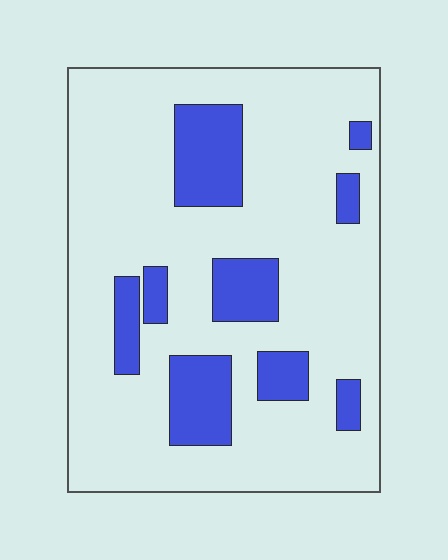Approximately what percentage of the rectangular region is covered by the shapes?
Approximately 20%.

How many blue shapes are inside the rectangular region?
9.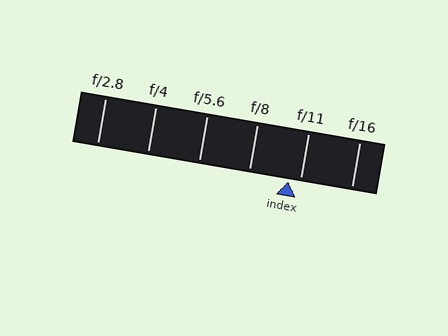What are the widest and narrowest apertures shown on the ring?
The widest aperture shown is f/2.8 and the narrowest is f/16.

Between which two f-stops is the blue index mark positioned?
The index mark is between f/8 and f/11.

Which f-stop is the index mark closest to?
The index mark is closest to f/11.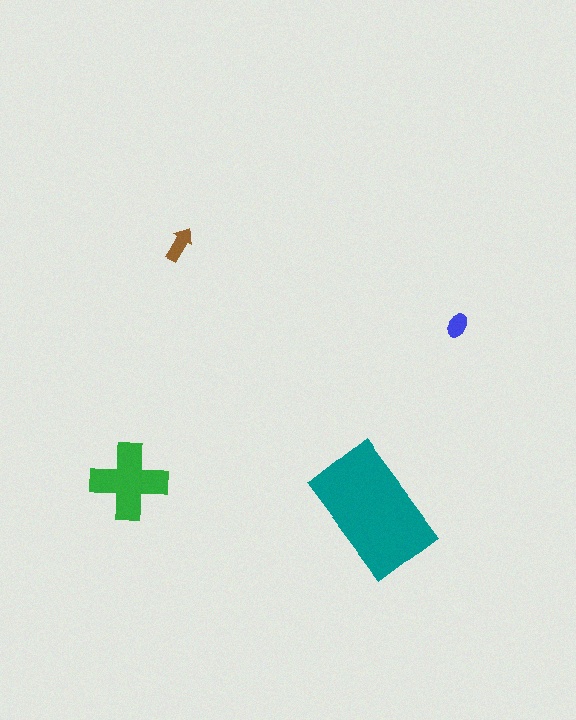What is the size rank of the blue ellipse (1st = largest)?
4th.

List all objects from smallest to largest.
The blue ellipse, the brown arrow, the green cross, the teal rectangle.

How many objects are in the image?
There are 4 objects in the image.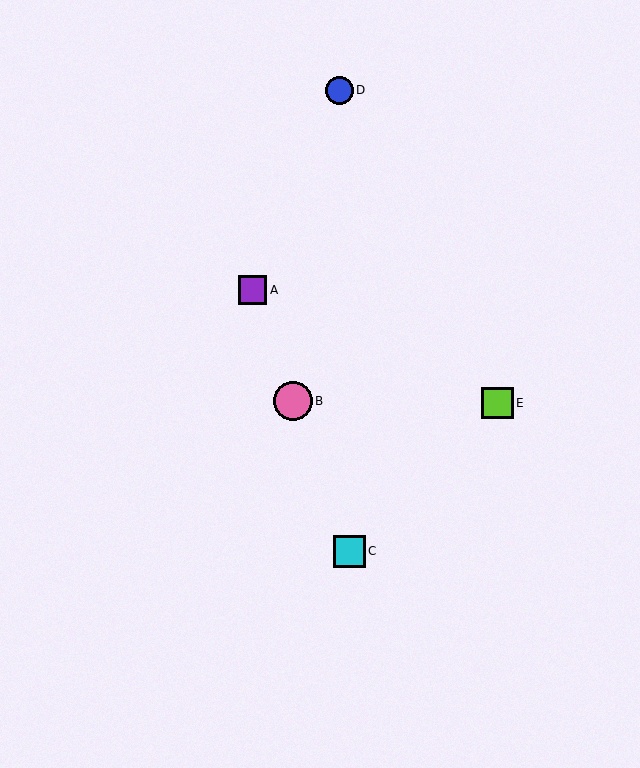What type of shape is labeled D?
Shape D is a blue circle.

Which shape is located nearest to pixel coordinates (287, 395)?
The pink circle (labeled B) at (293, 401) is nearest to that location.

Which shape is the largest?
The pink circle (labeled B) is the largest.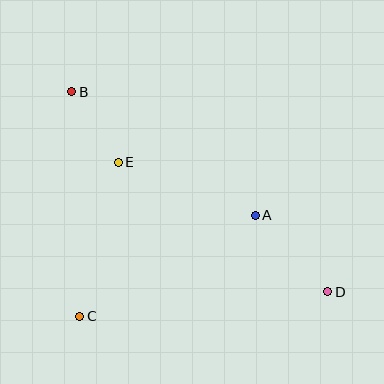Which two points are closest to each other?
Points B and E are closest to each other.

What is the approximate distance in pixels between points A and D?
The distance between A and D is approximately 106 pixels.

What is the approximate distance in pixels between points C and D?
The distance between C and D is approximately 249 pixels.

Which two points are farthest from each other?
Points B and D are farthest from each other.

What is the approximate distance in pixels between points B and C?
The distance between B and C is approximately 225 pixels.